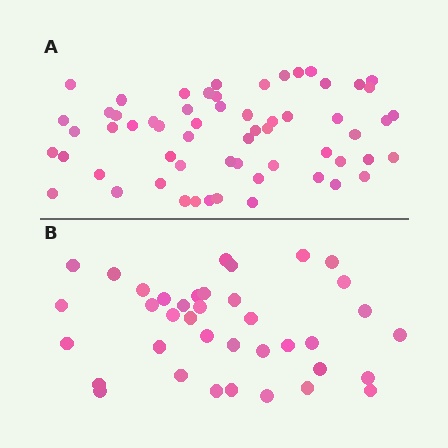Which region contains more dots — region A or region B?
Region A (the top region) has more dots.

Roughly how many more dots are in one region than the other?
Region A has approximately 20 more dots than region B.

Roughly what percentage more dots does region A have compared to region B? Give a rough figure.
About 60% more.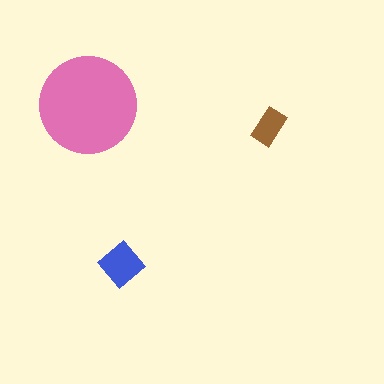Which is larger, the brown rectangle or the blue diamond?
The blue diamond.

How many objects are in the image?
There are 3 objects in the image.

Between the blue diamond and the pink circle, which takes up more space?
The pink circle.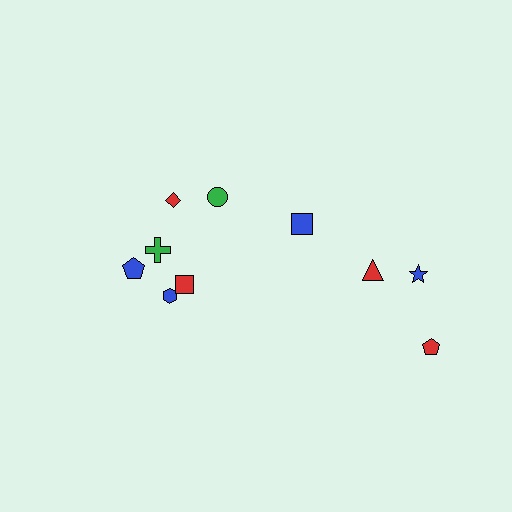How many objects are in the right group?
There are 4 objects.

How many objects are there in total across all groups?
There are 10 objects.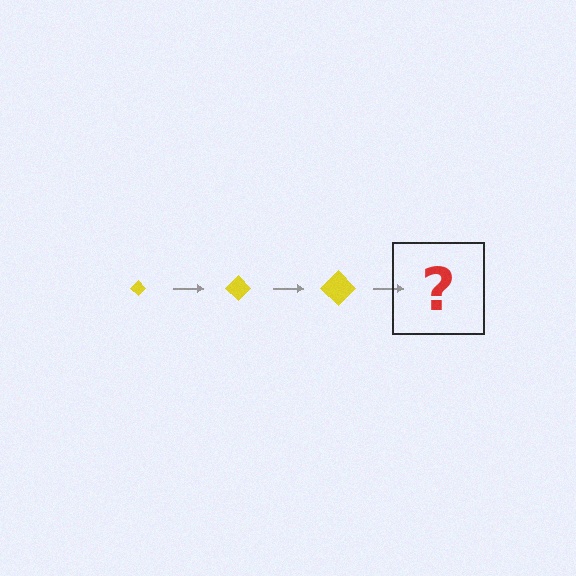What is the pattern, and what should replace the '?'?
The pattern is that the diamond gets progressively larger each step. The '?' should be a yellow diamond, larger than the previous one.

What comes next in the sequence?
The next element should be a yellow diamond, larger than the previous one.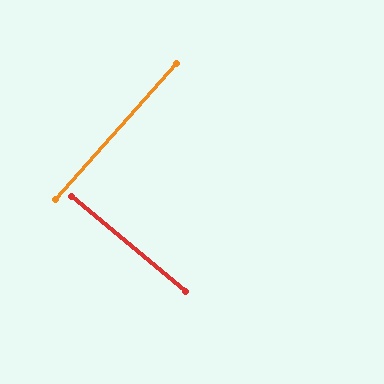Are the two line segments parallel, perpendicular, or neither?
Perpendicular — they meet at approximately 88°.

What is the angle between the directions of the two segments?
Approximately 88 degrees.